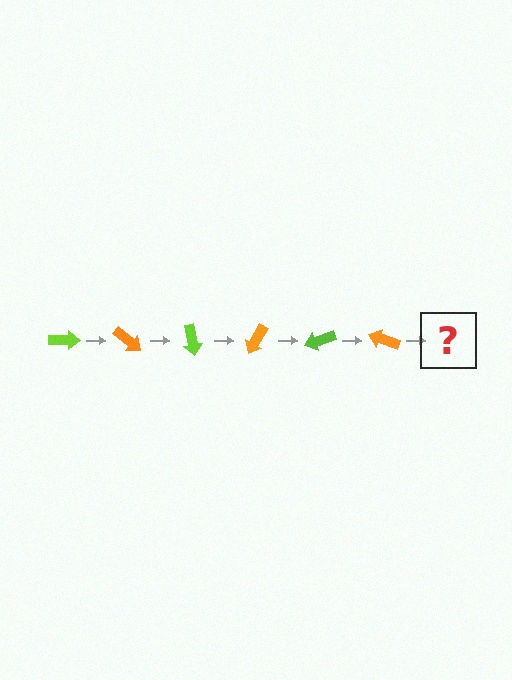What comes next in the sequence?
The next element should be a lime arrow, rotated 240 degrees from the start.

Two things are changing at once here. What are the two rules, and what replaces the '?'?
The two rules are that it rotates 40 degrees each step and the color cycles through lime and orange. The '?' should be a lime arrow, rotated 240 degrees from the start.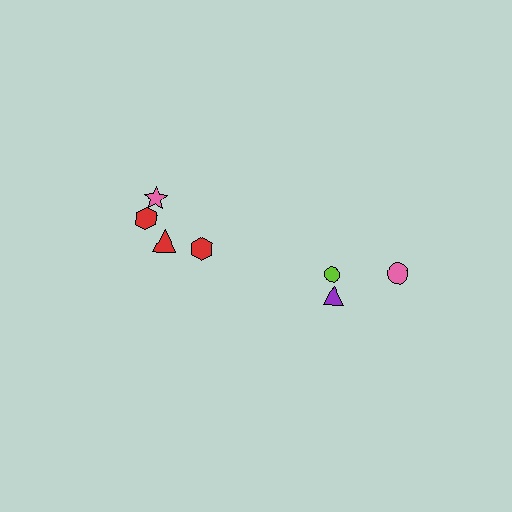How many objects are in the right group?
There are 3 objects.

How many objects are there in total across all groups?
There are 8 objects.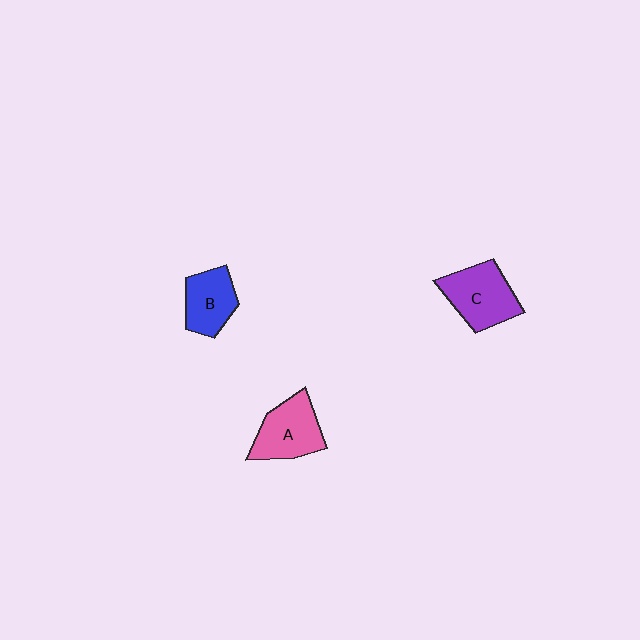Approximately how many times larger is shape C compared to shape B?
Approximately 1.3 times.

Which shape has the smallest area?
Shape B (blue).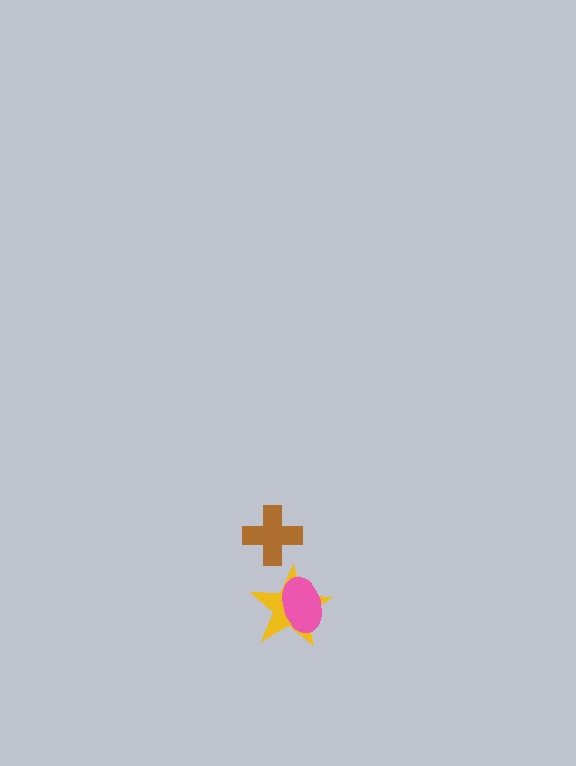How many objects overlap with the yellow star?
1 object overlaps with the yellow star.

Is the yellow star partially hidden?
Yes, it is partially covered by another shape.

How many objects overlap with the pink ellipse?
1 object overlaps with the pink ellipse.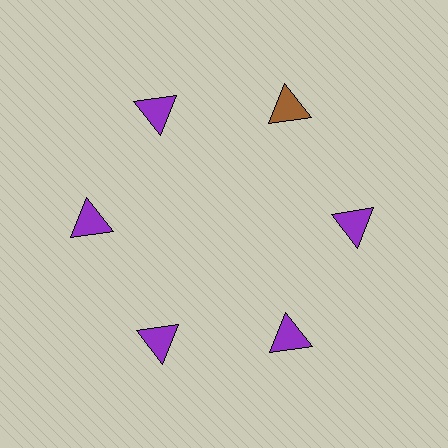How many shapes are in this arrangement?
There are 6 shapes arranged in a ring pattern.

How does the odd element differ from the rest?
It has a different color: brown instead of purple.